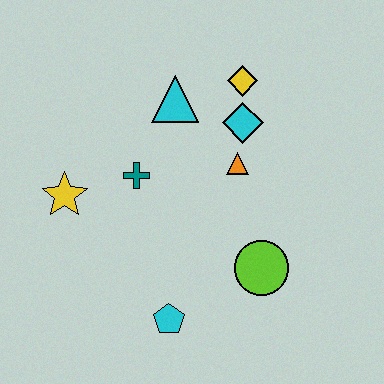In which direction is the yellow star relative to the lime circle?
The yellow star is to the left of the lime circle.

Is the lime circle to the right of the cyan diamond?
Yes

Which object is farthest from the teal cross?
The lime circle is farthest from the teal cross.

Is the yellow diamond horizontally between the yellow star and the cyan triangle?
No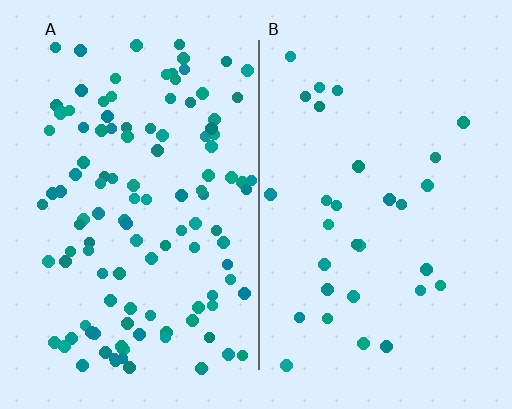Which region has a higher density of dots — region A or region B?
A (the left).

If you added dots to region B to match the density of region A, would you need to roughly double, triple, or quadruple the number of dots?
Approximately quadruple.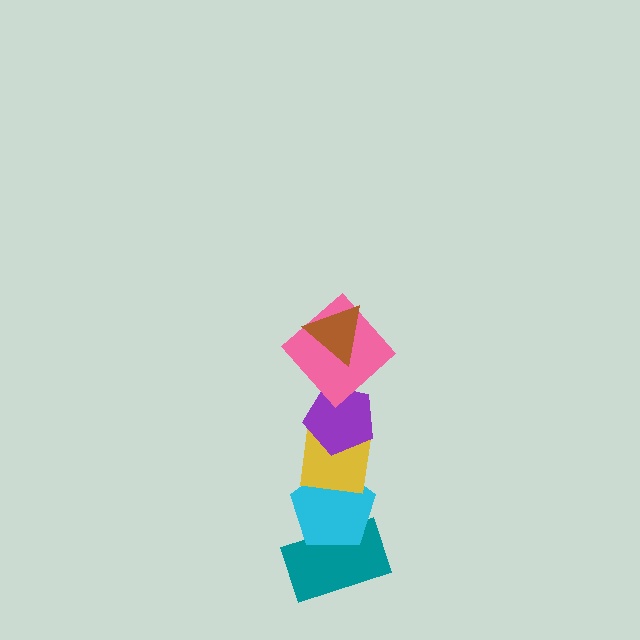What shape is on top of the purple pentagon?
The pink diamond is on top of the purple pentagon.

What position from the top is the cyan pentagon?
The cyan pentagon is 5th from the top.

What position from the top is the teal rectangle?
The teal rectangle is 6th from the top.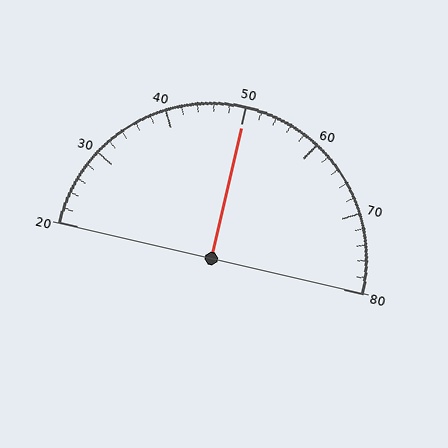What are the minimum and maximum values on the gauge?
The gauge ranges from 20 to 80.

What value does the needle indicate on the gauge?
The needle indicates approximately 50.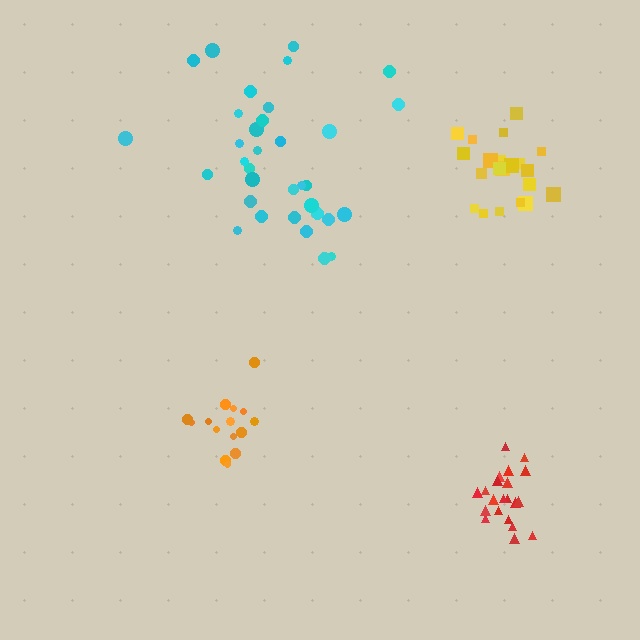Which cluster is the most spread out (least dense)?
Cyan.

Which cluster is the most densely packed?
Red.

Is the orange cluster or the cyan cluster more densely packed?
Orange.